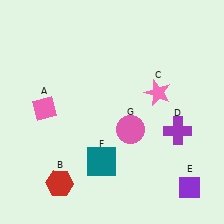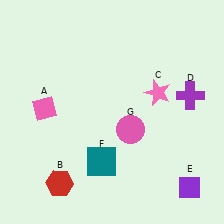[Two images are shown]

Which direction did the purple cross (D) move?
The purple cross (D) moved up.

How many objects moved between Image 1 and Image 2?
1 object moved between the two images.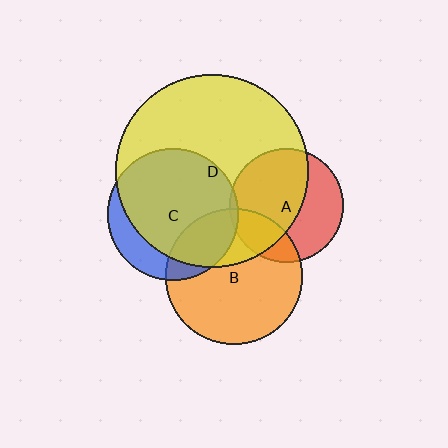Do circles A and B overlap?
Yes.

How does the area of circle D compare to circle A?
Approximately 2.9 times.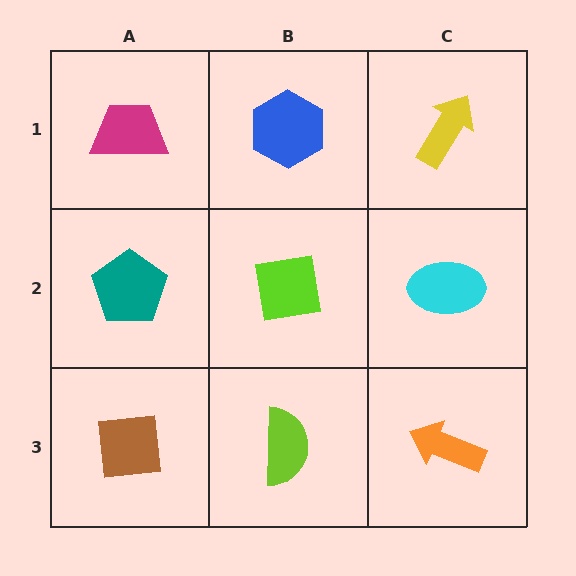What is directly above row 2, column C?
A yellow arrow.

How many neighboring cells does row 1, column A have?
2.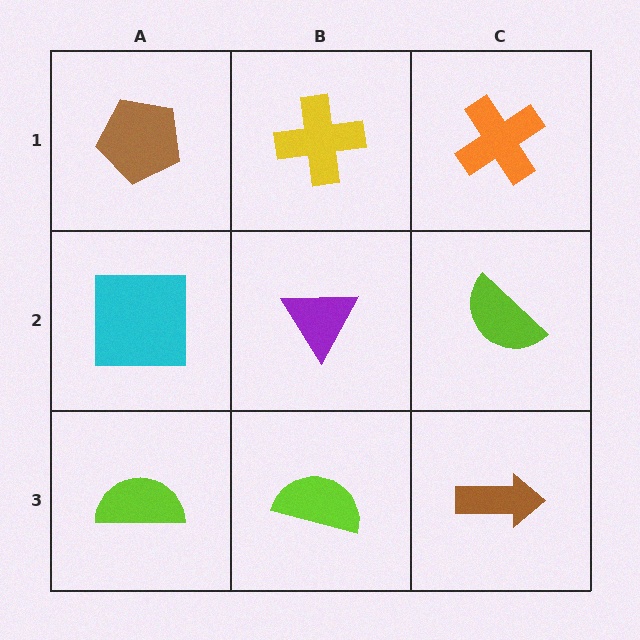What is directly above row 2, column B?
A yellow cross.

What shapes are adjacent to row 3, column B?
A purple triangle (row 2, column B), a lime semicircle (row 3, column A), a brown arrow (row 3, column C).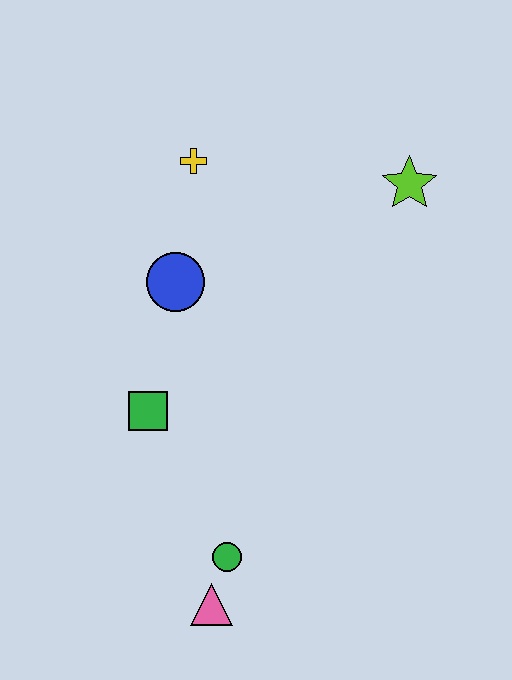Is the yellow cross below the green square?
No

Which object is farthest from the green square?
The lime star is farthest from the green square.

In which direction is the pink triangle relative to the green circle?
The pink triangle is below the green circle.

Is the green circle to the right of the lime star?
No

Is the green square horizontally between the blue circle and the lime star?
No